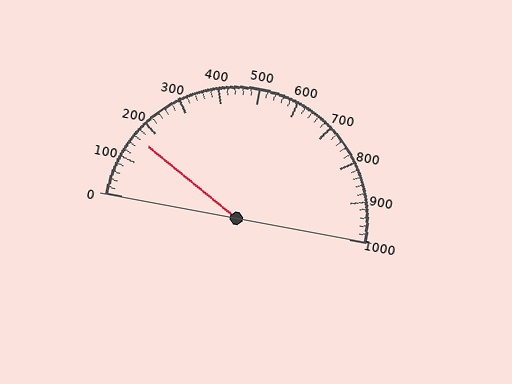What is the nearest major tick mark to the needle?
The nearest major tick mark is 200.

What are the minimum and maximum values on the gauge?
The gauge ranges from 0 to 1000.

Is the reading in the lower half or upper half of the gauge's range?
The reading is in the lower half of the range (0 to 1000).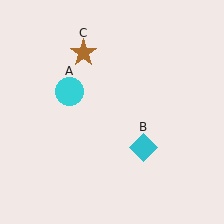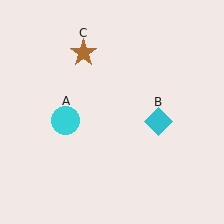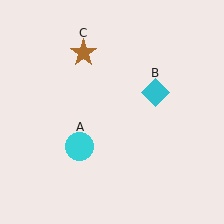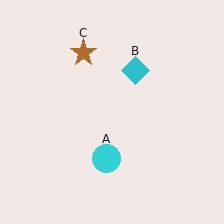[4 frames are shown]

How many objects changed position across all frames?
2 objects changed position: cyan circle (object A), cyan diamond (object B).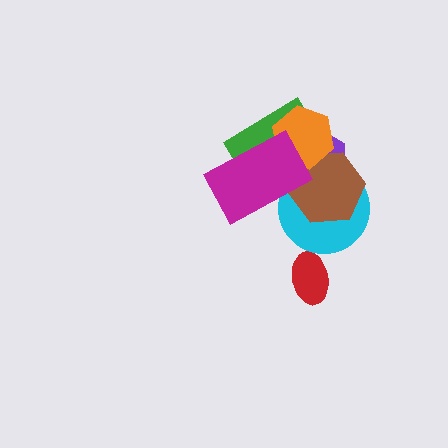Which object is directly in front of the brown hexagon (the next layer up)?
The green rectangle is directly in front of the brown hexagon.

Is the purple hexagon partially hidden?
Yes, it is partially covered by another shape.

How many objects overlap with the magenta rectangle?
5 objects overlap with the magenta rectangle.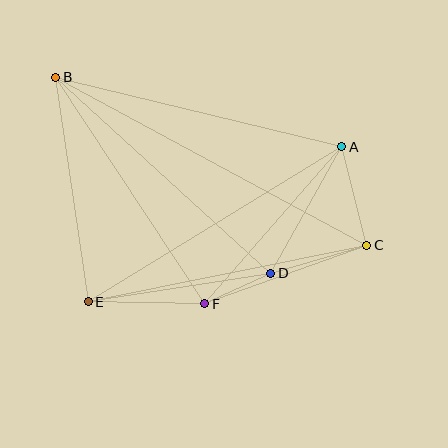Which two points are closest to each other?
Points D and F are closest to each other.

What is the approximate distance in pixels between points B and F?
The distance between B and F is approximately 271 pixels.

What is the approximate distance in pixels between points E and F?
The distance between E and F is approximately 116 pixels.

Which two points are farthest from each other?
Points B and C are farthest from each other.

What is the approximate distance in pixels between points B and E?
The distance between B and E is approximately 227 pixels.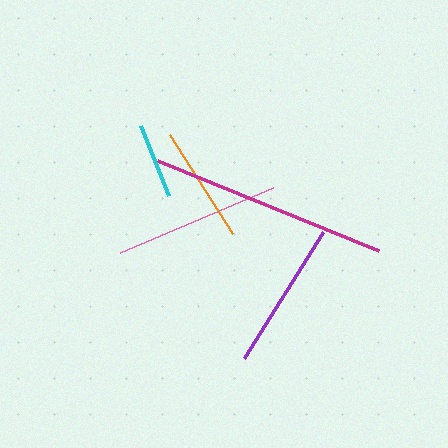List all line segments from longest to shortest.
From longest to shortest: magenta, pink, purple, orange, cyan.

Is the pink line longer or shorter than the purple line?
The pink line is longer than the purple line.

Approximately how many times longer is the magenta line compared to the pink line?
The magenta line is approximately 1.4 times the length of the pink line.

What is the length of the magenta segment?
The magenta segment is approximately 238 pixels long.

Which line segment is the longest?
The magenta line is the longest at approximately 238 pixels.